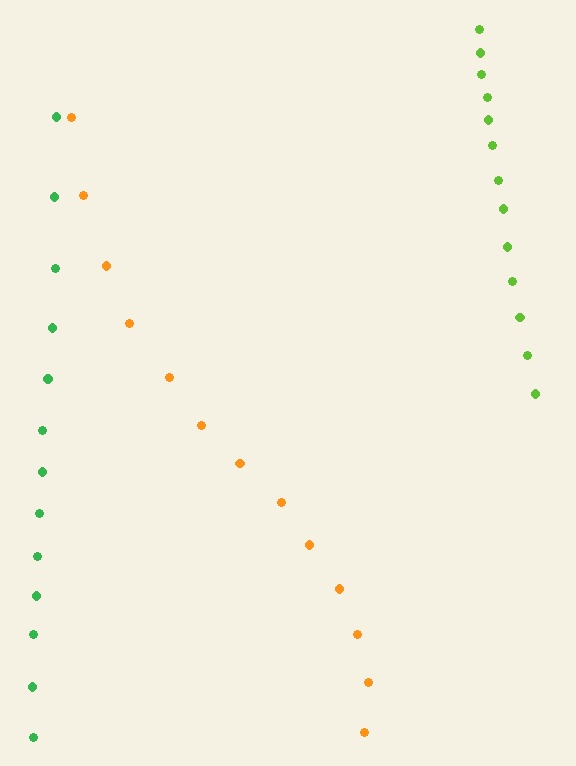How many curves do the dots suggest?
There are 3 distinct paths.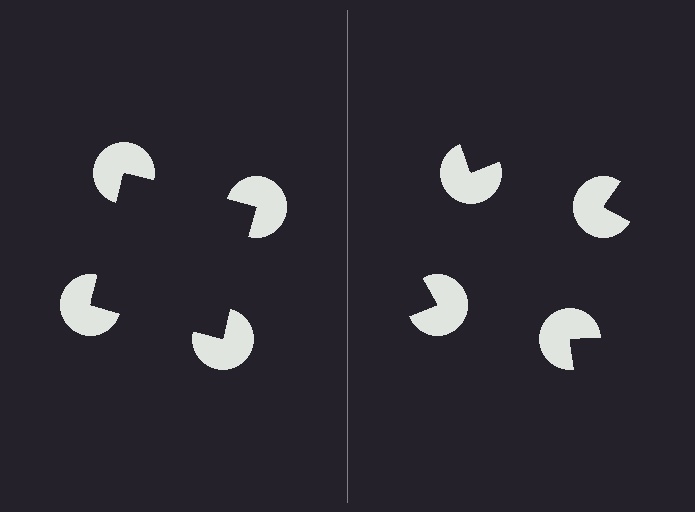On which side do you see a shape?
An illusory square appears on the left side. On the right side the wedge cuts are rotated, so no coherent shape forms.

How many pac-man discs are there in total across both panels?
8 — 4 on each side.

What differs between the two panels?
The pac-man discs are positioned identically on both sides; only the wedge orientations differ. On the left they align to a square; on the right they are misaligned.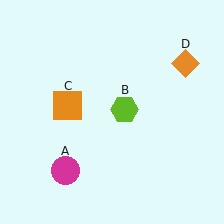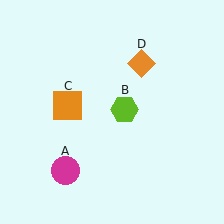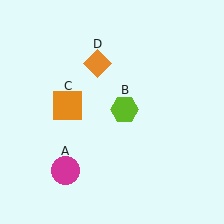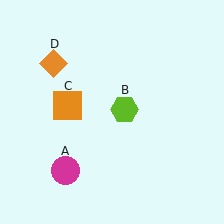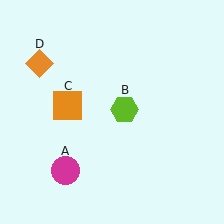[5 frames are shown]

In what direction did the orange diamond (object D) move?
The orange diamond (object D) moved left.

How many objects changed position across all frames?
1 object changed position: orange diamond (object D).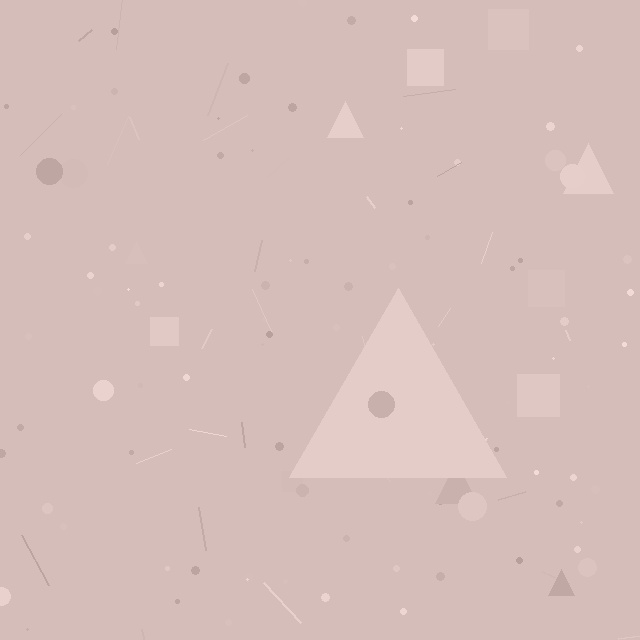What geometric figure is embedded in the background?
A triangle is embedded in the background.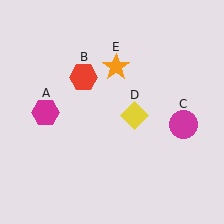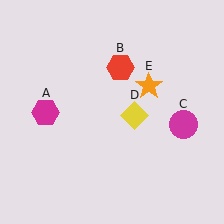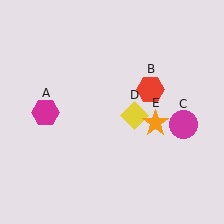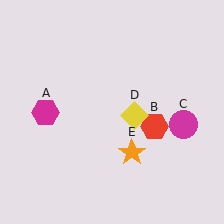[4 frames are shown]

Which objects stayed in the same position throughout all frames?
Magenta hexagon (object A) and magenta circle (object C) and yellow diamond (object D) remained stationary.